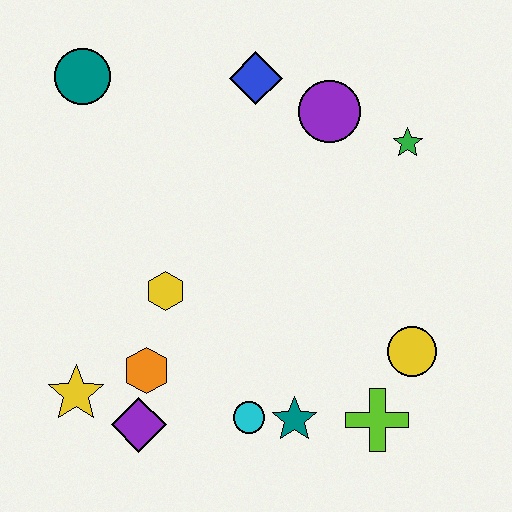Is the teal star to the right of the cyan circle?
Yes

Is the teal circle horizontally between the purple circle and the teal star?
No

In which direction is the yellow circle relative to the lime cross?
The yellow circle is above the lime cross.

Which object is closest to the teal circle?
The blue diamond is closest to the teal circle.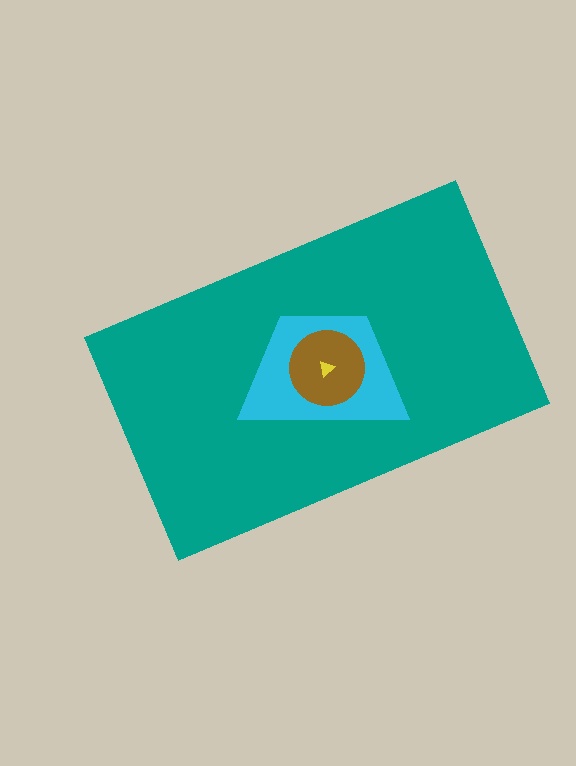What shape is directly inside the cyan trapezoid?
The brown circle.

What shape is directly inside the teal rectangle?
The cyan trapezoid.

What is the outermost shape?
The teal rectangle.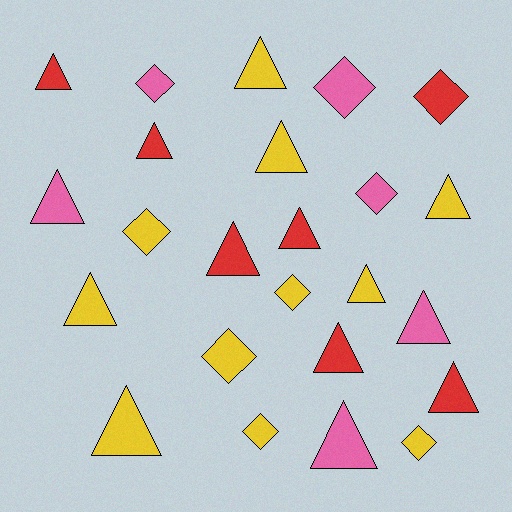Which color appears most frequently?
Yellow, with 11 objects.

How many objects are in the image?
There are 24 objects.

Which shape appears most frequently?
Triangle, with 15 objects.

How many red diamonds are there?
There is 1 red diamond.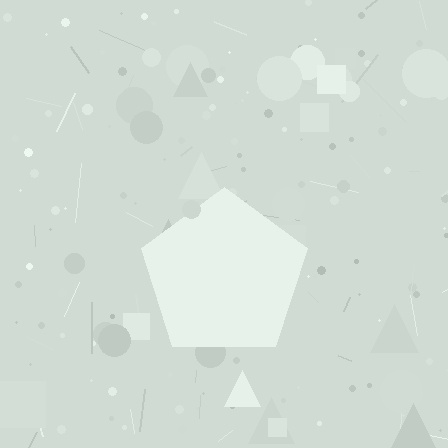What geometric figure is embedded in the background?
A pentagon is embedded in the background.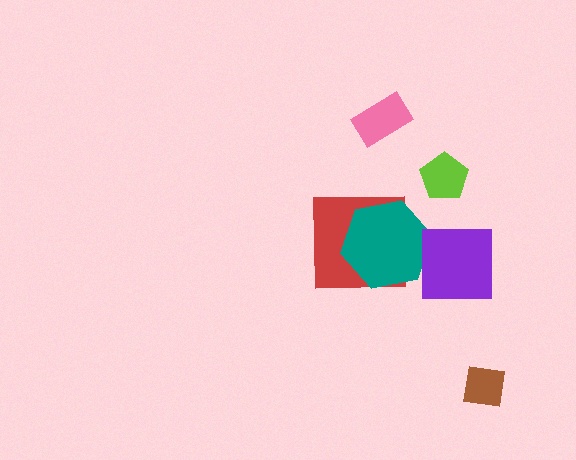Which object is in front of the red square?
The teal hexagon is in front of the red square.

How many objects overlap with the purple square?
0 objects overlap with the purple square.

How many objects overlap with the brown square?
0 objects overlap with the brown square.